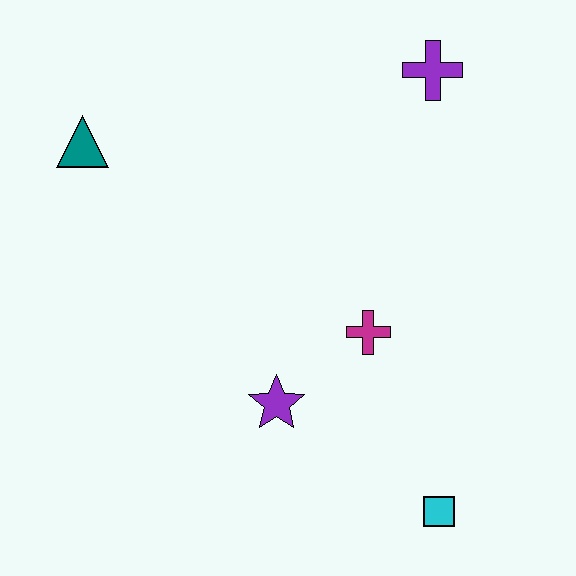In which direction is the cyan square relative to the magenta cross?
The cyan square is below the magenta cross.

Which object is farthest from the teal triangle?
The cyan square is farthest from the teal triangle.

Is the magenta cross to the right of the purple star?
Yes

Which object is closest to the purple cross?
The magenta cross is closest to the purple cross.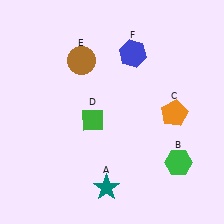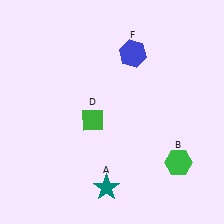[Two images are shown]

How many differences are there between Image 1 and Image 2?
There are 2 differences between the two images.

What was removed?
The orange pentagon (C), the brown circle (E) were removed in Image 2.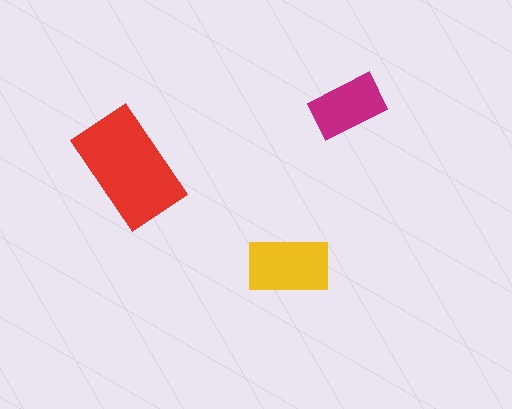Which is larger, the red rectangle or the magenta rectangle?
The red one.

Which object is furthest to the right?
The magenta rectangle is rightmost.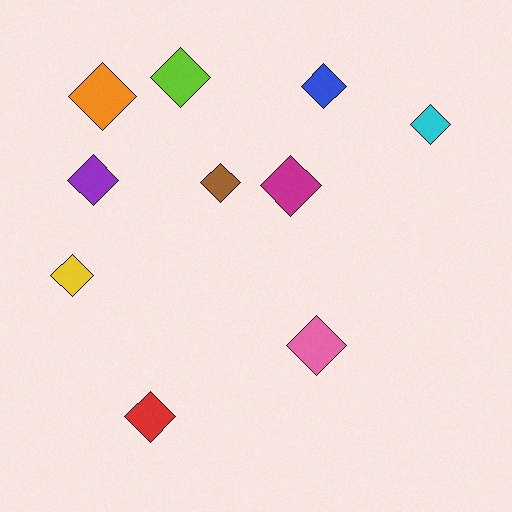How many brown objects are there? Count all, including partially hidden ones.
There is 1 brown object.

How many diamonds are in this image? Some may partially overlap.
There are 10 diamonds.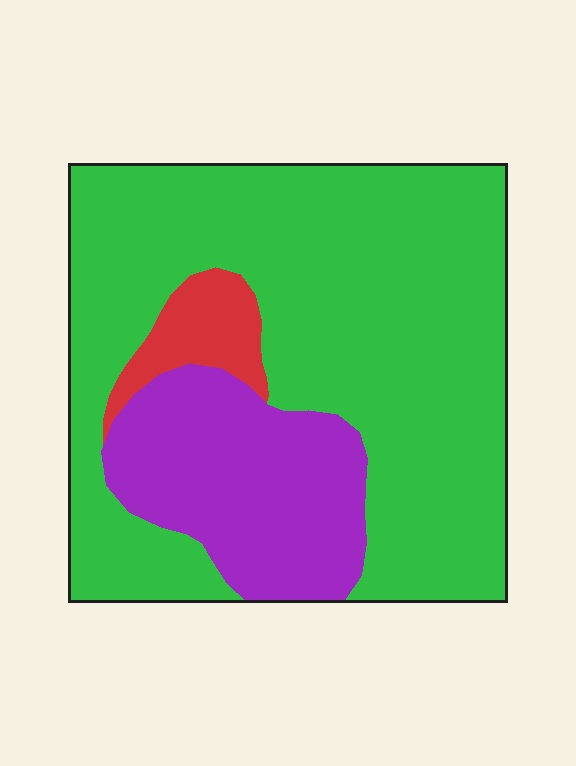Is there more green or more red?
Green.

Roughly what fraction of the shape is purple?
Purple takes up between a sixth and a third of the shape.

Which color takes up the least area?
Red, at roughly 5%.